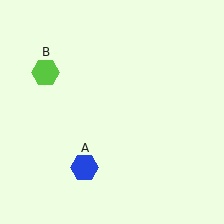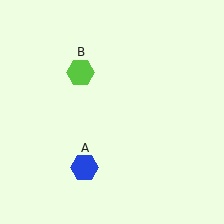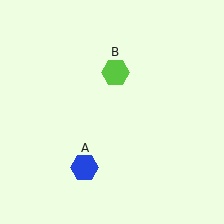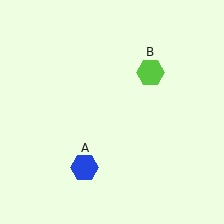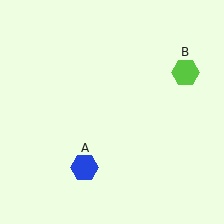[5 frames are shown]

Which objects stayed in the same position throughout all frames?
Blue hexagon (object A) remained stationary.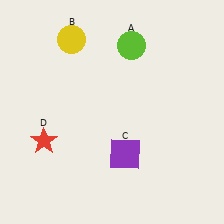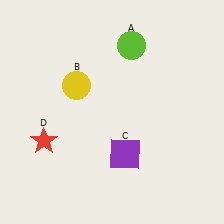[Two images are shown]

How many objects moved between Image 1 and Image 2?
1 object moved between the two images.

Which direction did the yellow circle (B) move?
The yellow circle (B) moved down.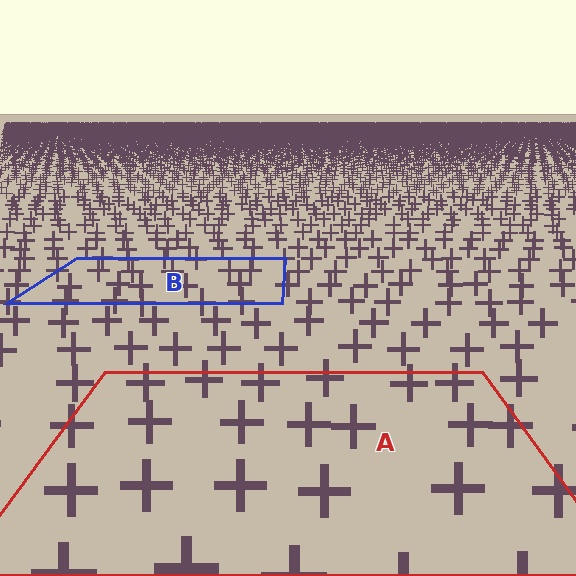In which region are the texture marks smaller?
The texture marks are smaller in region B, because it is farther away.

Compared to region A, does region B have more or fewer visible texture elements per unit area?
Region B has more texture elements per unit area — they are packed more densely because it is farther away.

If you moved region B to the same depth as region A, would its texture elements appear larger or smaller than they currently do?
They would appear larger. At a closer depth, the same texture elements are projected at a bigger on-screen size.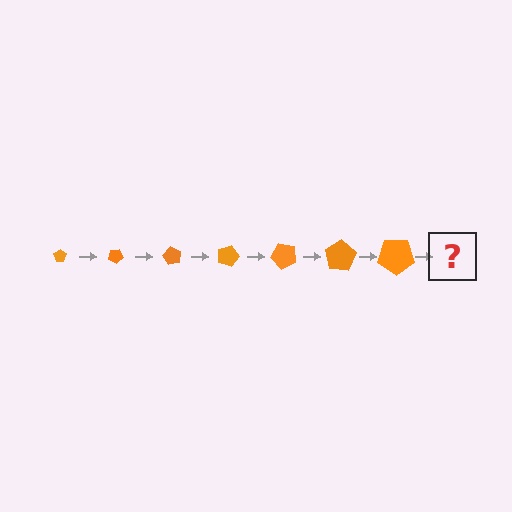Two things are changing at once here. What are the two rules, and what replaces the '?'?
The two rules are that the pentagon grows larger each step and it rotates 30 degrees each step. The '?' should be a pentagon, larger than the previous one and rotated 210 degrees from the start.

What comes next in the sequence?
The next element should be a pentagon, larger than the previous one and rotated 210 degrees from the start.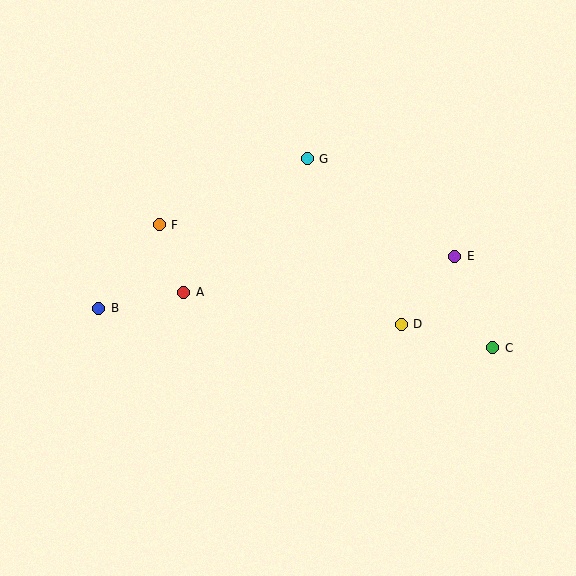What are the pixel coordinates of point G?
Point G is at (307, 159).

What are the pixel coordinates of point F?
Point F is at (159, 225).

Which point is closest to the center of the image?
Point A at (184, 292) is closest to the center.